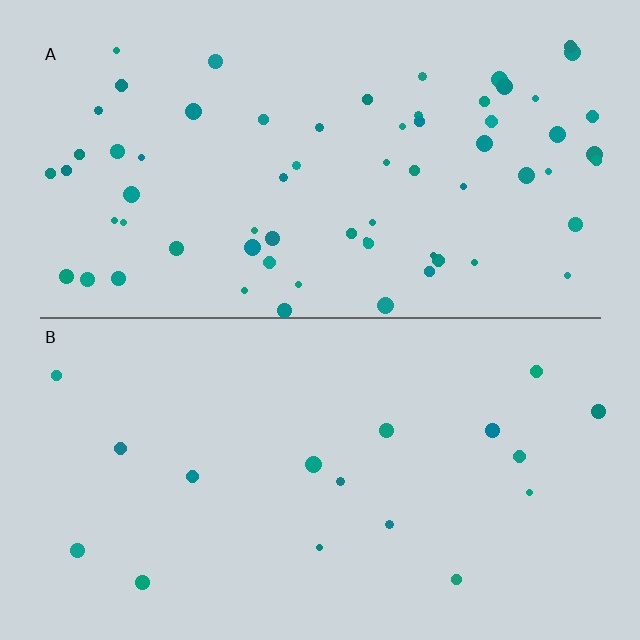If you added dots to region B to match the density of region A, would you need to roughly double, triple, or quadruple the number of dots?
Approximately quadruple.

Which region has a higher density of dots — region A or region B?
A (the top).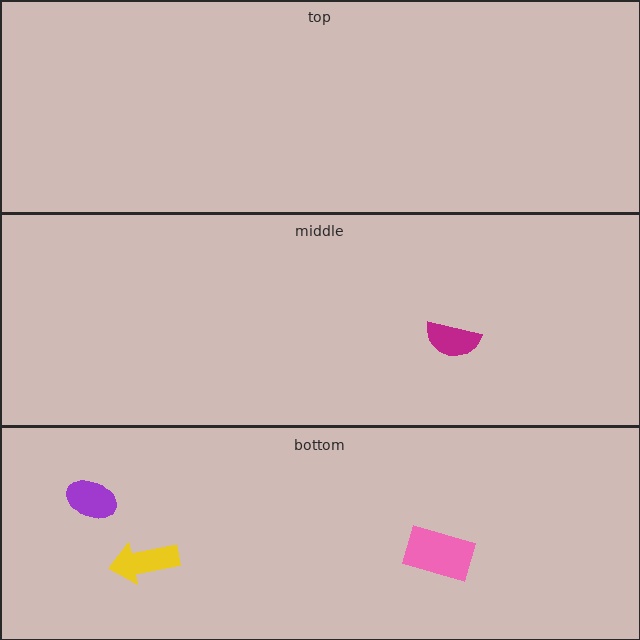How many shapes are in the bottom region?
3.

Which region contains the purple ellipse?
The bottom region.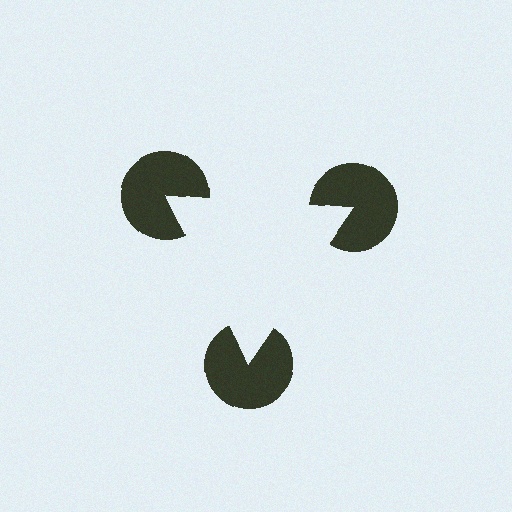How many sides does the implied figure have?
3 sides.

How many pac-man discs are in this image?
There are 3 — one at each vertex of the illusory triangle.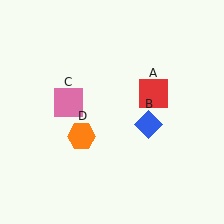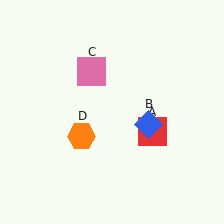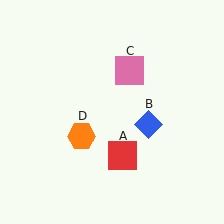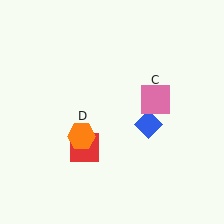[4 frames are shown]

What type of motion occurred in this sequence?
The red square (object A), pink square (object C) rotated clockwise around the center of the scene.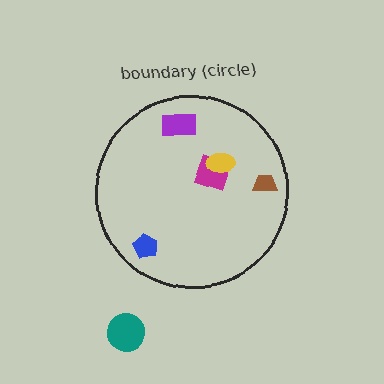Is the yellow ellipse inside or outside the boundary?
Inside.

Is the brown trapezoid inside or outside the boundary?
Inside.